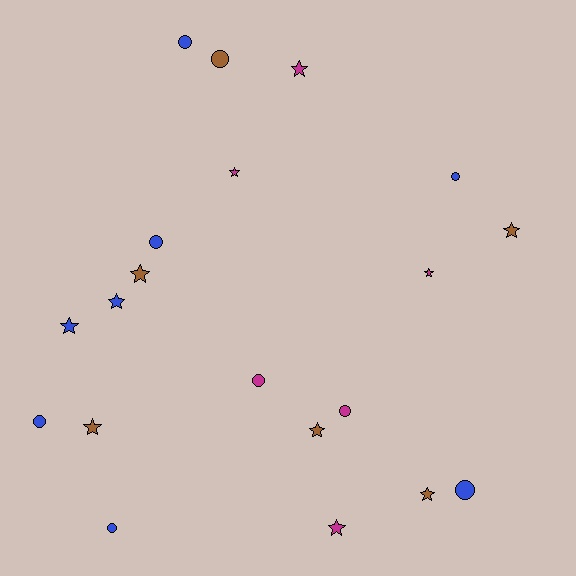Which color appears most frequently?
Blue, with 8 objects.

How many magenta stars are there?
There are 4 magenta stars.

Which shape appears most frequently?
Star, with 11 objects.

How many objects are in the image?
There are 20 objects.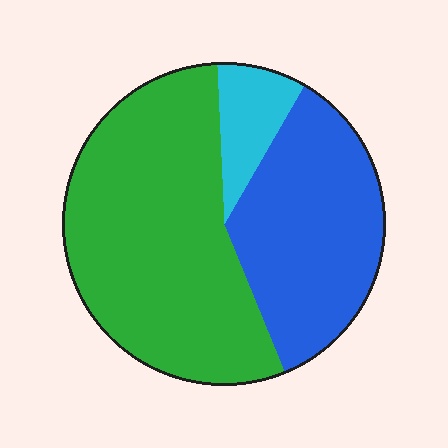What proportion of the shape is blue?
Blue takes up about one third (1/3) of the shape.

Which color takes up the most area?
Green, at roughly 55%.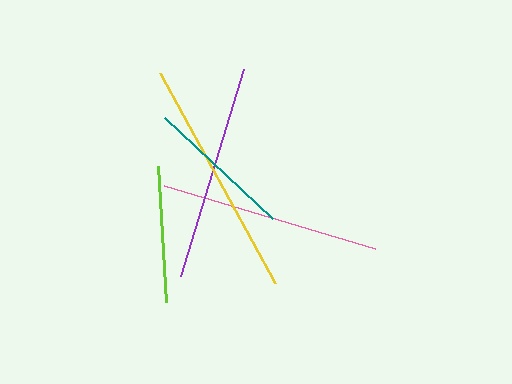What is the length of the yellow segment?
The yellow segment is approximately 240 pixels long.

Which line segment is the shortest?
The lime line is the shortest at approximately 136 pixels.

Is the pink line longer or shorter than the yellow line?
The yellow line is longer than the pink line.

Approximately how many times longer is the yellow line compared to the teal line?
The yellow line is approximately 1.6 times the length of the teal line.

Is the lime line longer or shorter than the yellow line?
The yellow line is longer than the lime line.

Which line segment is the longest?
The yellow line is the longest at approximately 240 pixels.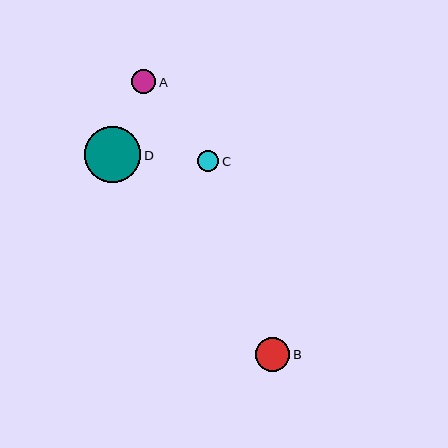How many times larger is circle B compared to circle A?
Circle B is approximately 1.4 times the size of circle A.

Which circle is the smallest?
Circle C is the smallest with a size of approximately 21 pixels.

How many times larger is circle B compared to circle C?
Circle B is approximately 1.6 times the size of circle C.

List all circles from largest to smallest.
From largest to smallest: D, B, A, C.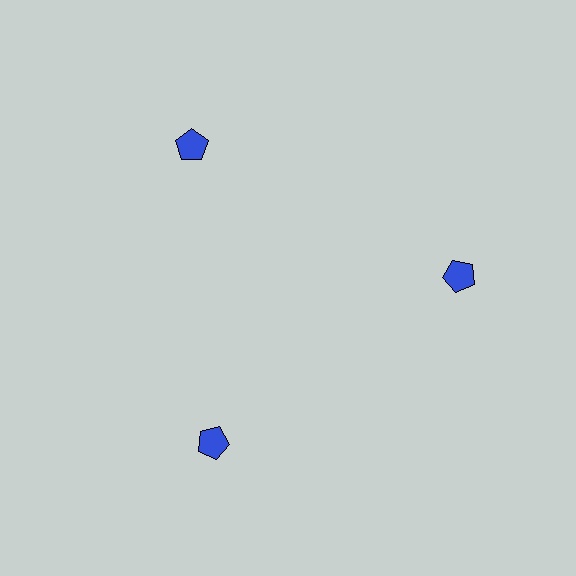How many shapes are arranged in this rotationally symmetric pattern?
There are 3 shapes, arranged in 3 groups of 1.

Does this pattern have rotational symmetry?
Yes, this pattern has 3-fold rotational symmetry. It looks the same after rotating 120 degrees around the center.